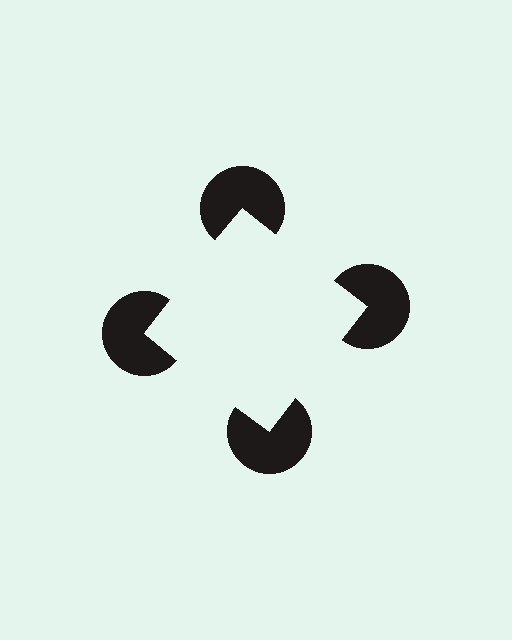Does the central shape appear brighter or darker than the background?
It typically appears slightly brighter than the background, even though no actual brightness change is drawn.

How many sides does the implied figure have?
4 sides.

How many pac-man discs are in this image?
There are 4 — one at each vertex of the illusory square.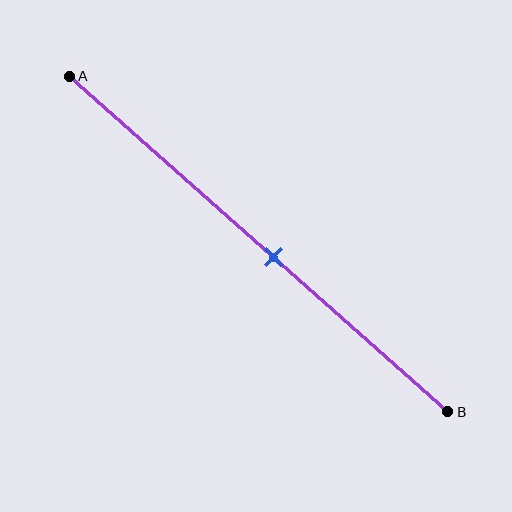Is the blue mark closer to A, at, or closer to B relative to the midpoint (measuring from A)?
The blue mark is closer to point B than the midpoint of segment AB.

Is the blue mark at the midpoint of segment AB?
No, the mark is at about 55% from A, not at the 50% midpoint.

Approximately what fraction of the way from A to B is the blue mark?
The blue mark is approximately 55% of the way from A to B.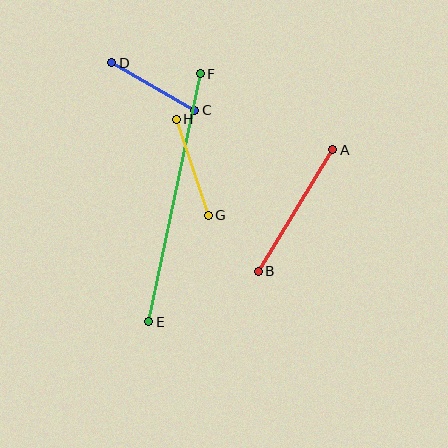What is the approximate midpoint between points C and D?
The midpoint is at approximately (153, 87) pixels.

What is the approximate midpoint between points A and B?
The midpoint is at approximately (295, 211) pixels.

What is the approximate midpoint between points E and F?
The midpoint is at approximately (175, 198) pixels.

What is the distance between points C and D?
The distance is approximately 96 pixels.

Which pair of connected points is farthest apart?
Points E and F are farthest apart.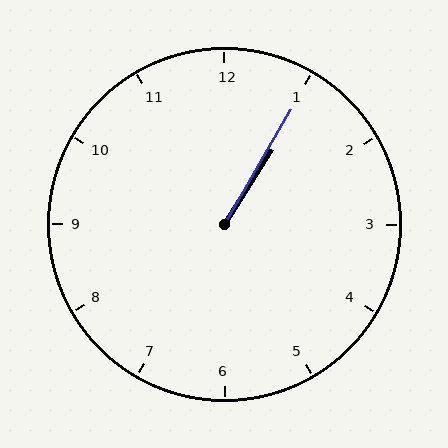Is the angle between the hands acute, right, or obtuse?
It is acute.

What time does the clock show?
1:05.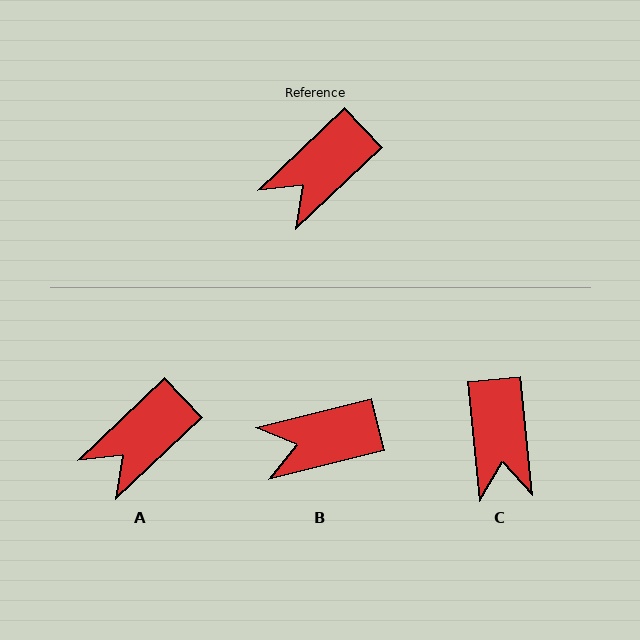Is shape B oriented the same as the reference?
No, it is off by about 30 degrees.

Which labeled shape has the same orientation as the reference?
A.